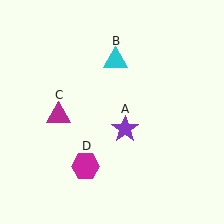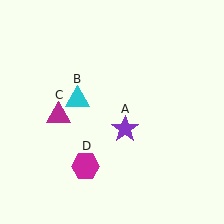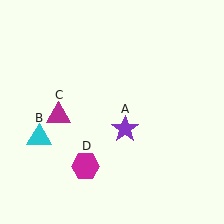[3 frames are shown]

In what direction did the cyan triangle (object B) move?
The cyan triangle (object B) moved down and to the left.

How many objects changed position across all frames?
1 object changed position: cyan triangle (object B).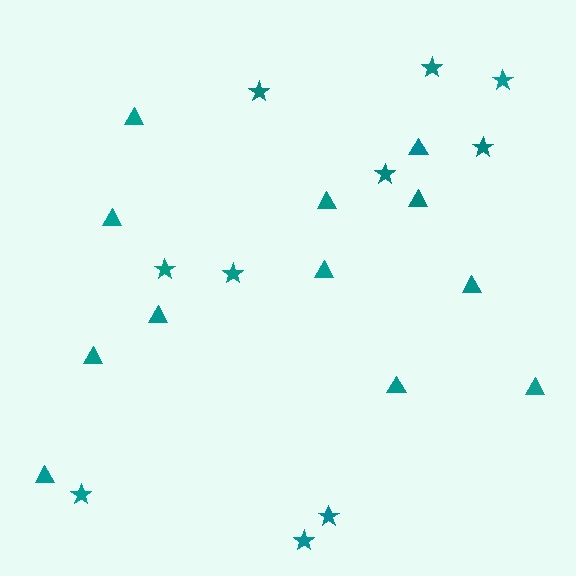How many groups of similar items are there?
There are 2 groups: one group of triangles (12) and one group of stars (10).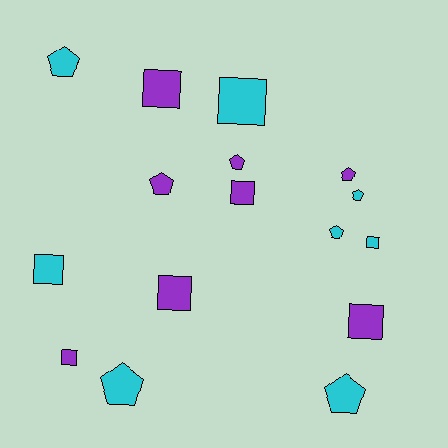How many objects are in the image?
There are 16 objects.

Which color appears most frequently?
Purple, with 8 objects.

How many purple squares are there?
There are 5 purple squares.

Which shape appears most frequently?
Square, with 8 objects.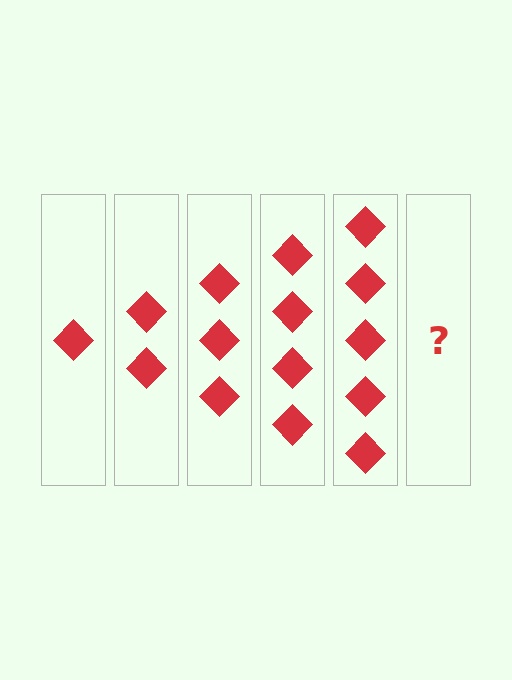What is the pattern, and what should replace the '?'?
The pattern is that each step adds one more diamond. The '?' should be 6 diamonds.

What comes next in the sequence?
The next element should be 6 diamonds.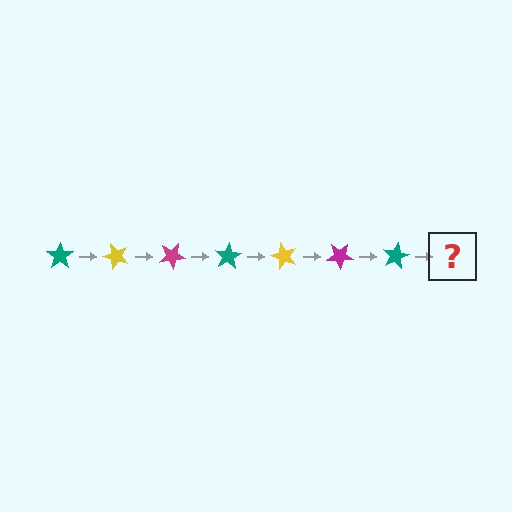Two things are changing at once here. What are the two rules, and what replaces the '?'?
The two rules are that it rotates 50 degrees each step and the color cycles through teal, yellow, and magenta. The '?' should be a yellow star, rotated 350 degrees from the start.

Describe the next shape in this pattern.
It should be a yellow star, rotated 350 degrees from the start.